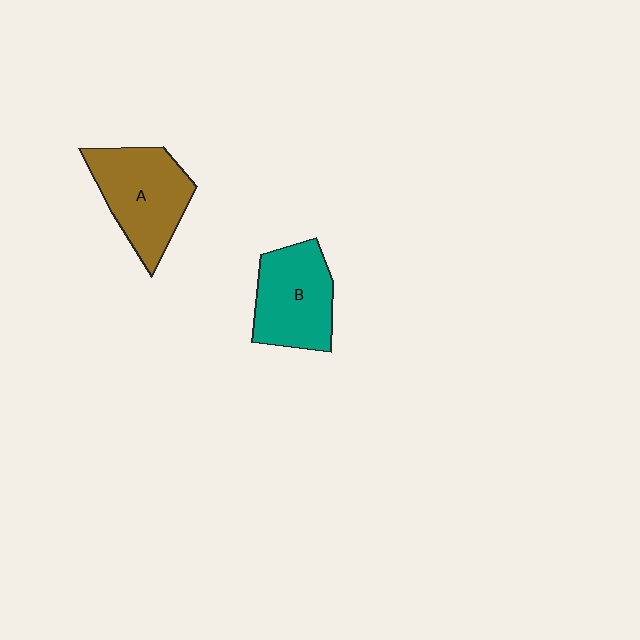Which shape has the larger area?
Shape A (brown).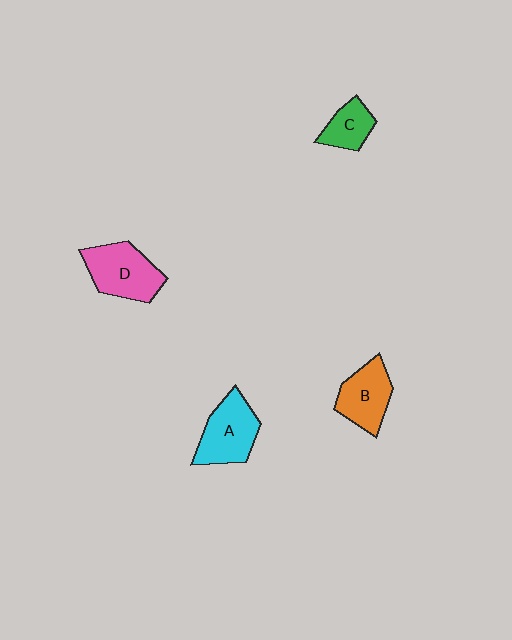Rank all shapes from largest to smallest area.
From largest to smallest: D (pink), A (cyan), B (orange), C (green).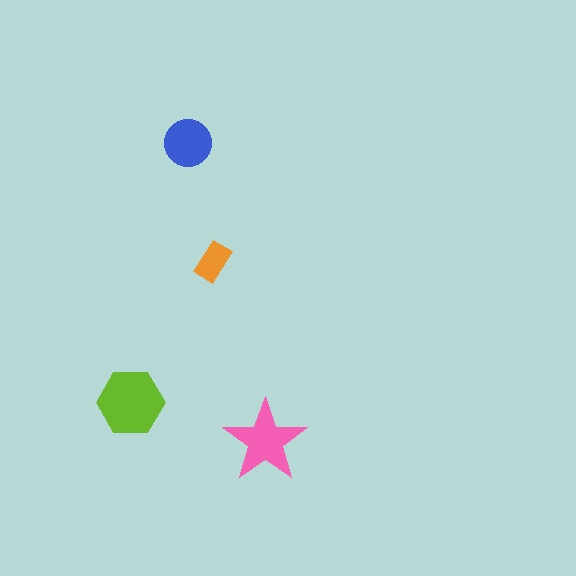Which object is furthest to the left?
The lime hexagon is leftmost.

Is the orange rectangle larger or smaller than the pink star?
Smaller.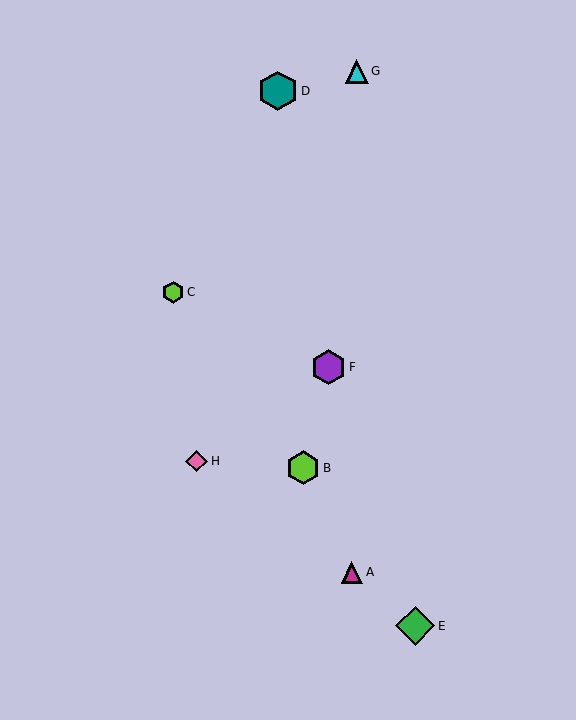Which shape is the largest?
The teal hexagon (labeled D) is the largest.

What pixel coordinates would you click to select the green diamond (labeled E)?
Click at (415, 626) to select the green diamond E.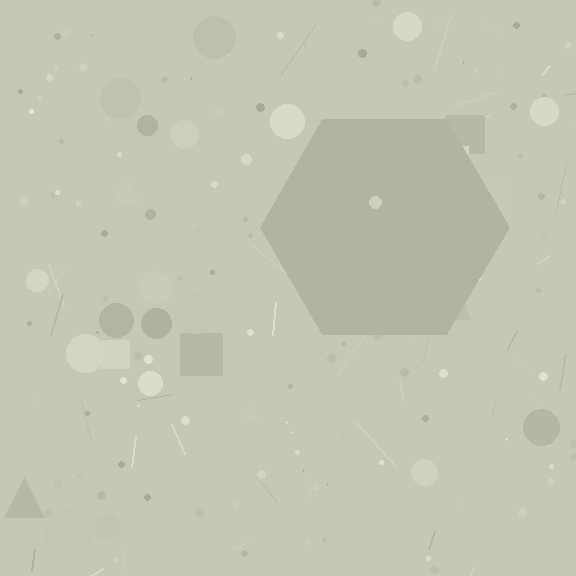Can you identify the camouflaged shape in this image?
The camouflaged shape is a hexagon.